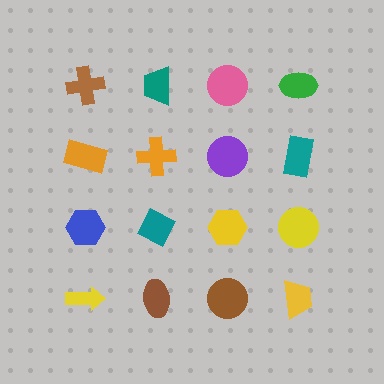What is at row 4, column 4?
A yellow trapezoid.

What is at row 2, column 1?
An orange rectangle.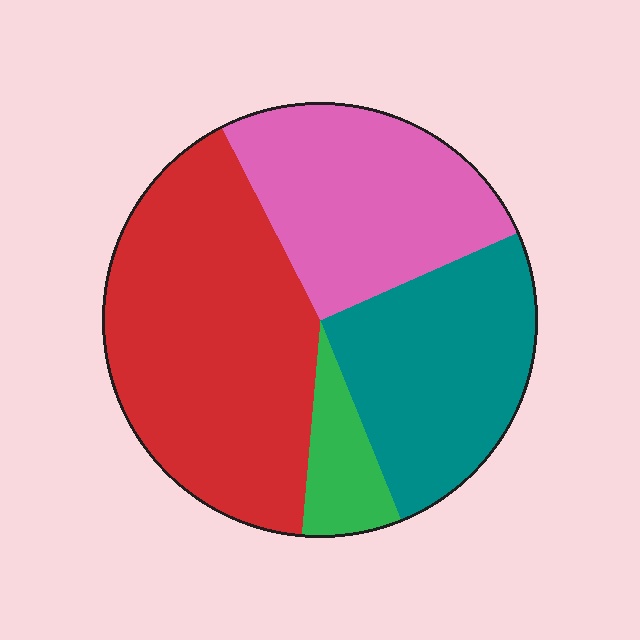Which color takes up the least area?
Green, at roughly 5%.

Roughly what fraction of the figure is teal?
Teal covers 25% of the figure.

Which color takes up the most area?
Red, at roughly 40%.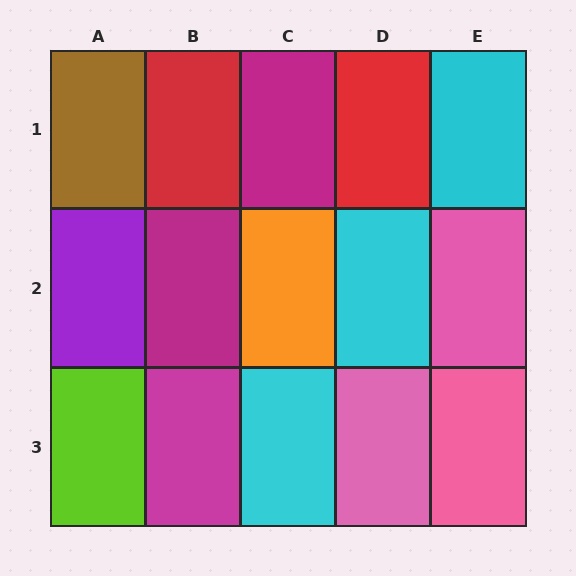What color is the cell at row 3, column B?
Magenta.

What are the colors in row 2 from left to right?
Purple, magenta, orange, cyan, pink.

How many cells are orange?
1 cell is orange.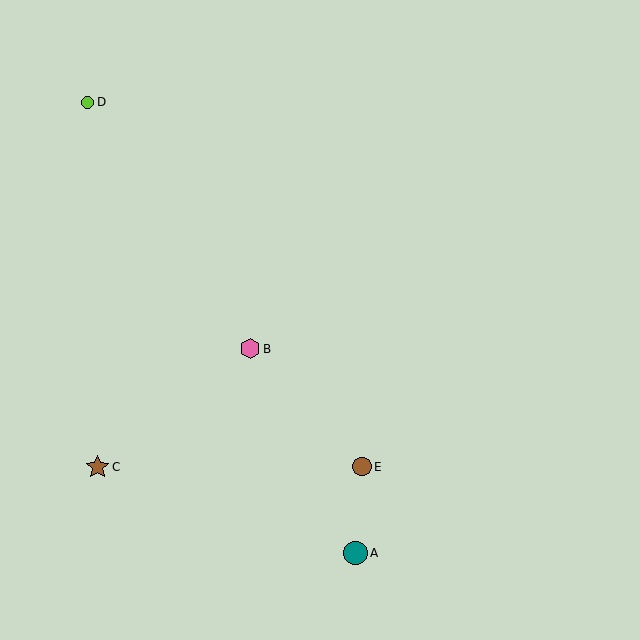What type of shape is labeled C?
Shape C is a brown star.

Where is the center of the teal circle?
The center of the teal circle is at (356, 553).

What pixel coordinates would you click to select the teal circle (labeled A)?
Click at (356, 553) to select the teal circle A.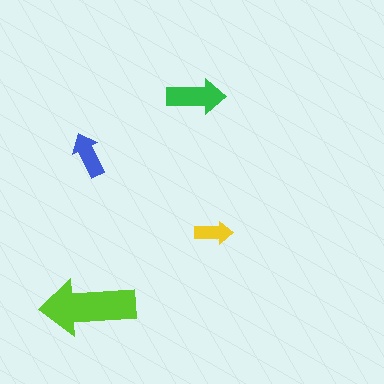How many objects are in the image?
There are 4 objects in the image.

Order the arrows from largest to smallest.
the lime one, the green one, the blue one, the yellow one.